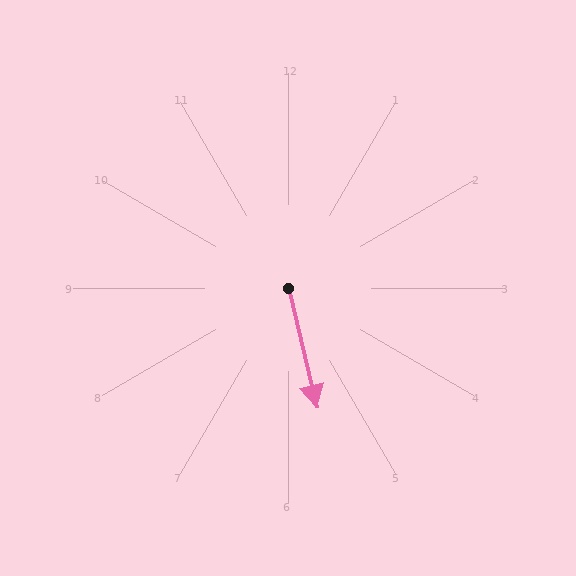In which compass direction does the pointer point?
South.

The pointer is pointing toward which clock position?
Roughly 6 o'clock.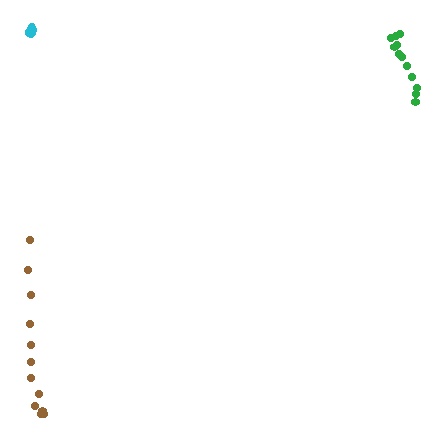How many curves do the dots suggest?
There are 3 distinct paths.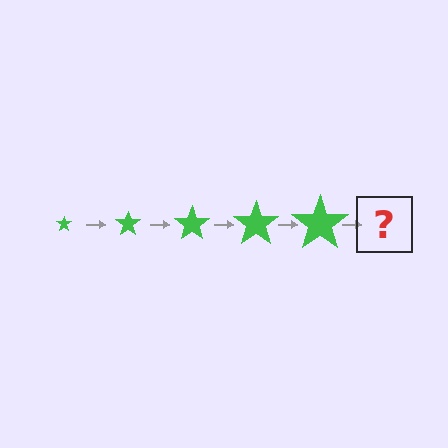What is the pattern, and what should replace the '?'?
The pattern is that the star gets progressively larger each step. The '?' should be a green star, larger than the previous one.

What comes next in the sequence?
The next element should be a green star, larger than the previous one.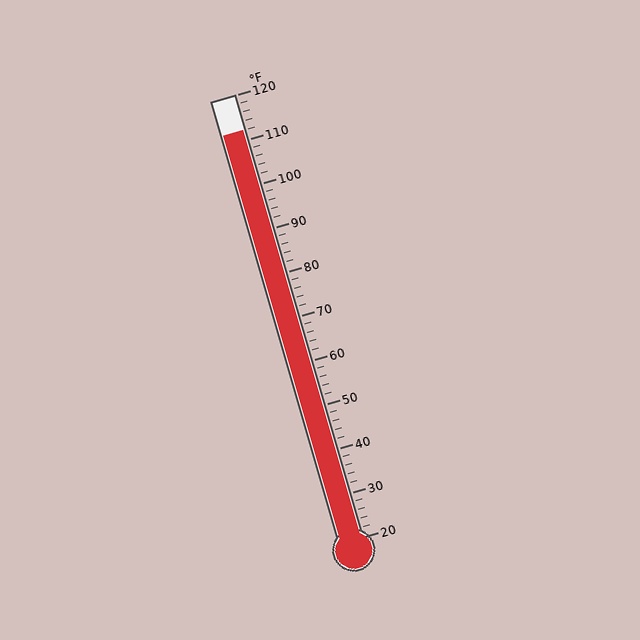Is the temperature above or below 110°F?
The temperature is above 110°F.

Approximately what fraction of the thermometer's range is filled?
The thermometer is filled to approximately 90% of its range.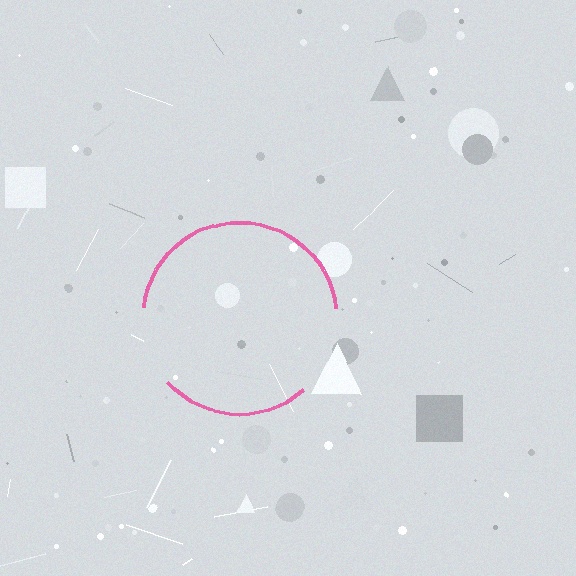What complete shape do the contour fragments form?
The contour fragments form a circle.